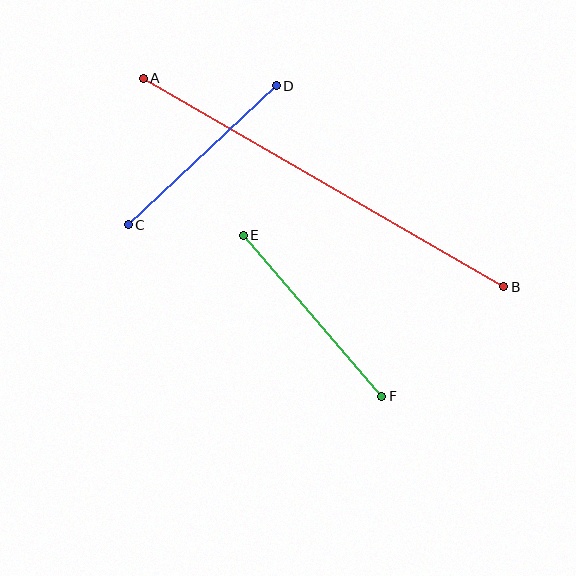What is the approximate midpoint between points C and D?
The midpoint is at approximately (202, 155) pixels.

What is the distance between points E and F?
The distance is approximately 213 pixels.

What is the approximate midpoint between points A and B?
The midpoint is at approximately (323, 182) pixels.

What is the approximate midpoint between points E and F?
The midpoint is at approximately (313, 316) pixels.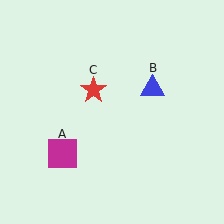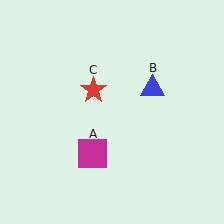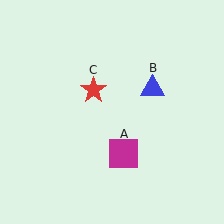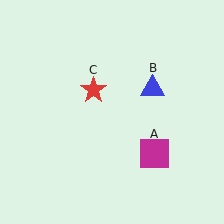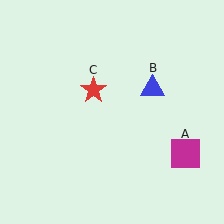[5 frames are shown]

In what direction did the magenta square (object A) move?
The magenta square (object A) moved right.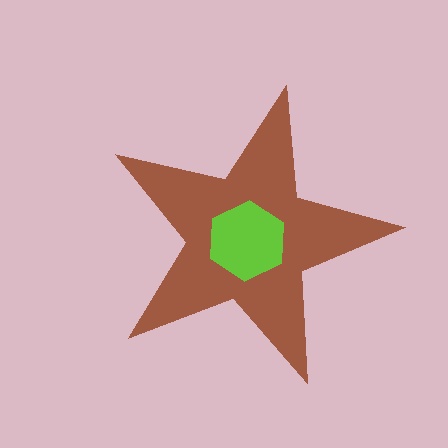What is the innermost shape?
The lime hexagon.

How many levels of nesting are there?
2.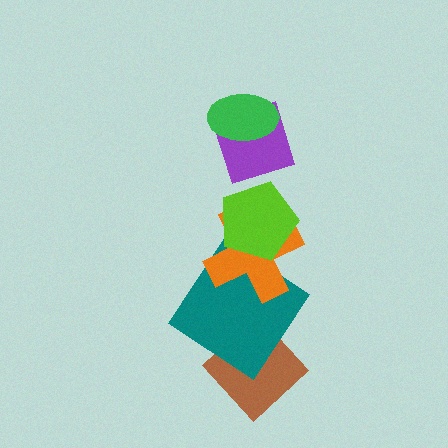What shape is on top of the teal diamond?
The orange cross is on top of the teal diamond.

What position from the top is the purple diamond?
The purple diamond is 2nd from the top.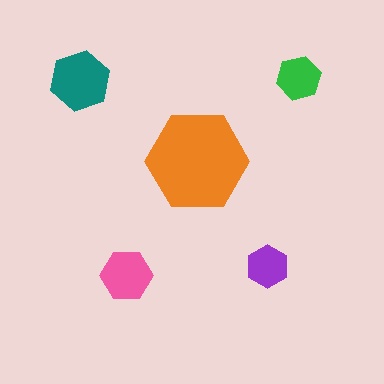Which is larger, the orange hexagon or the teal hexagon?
The orange one.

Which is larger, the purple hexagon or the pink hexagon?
The pink one.